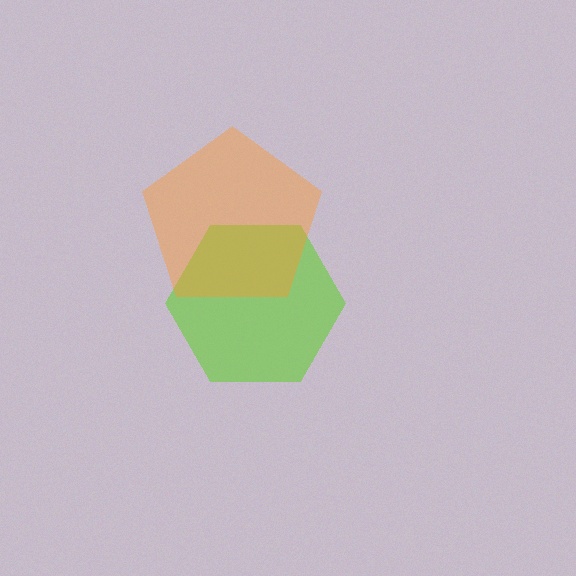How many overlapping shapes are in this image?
There are 2 overlapping shapes in the image.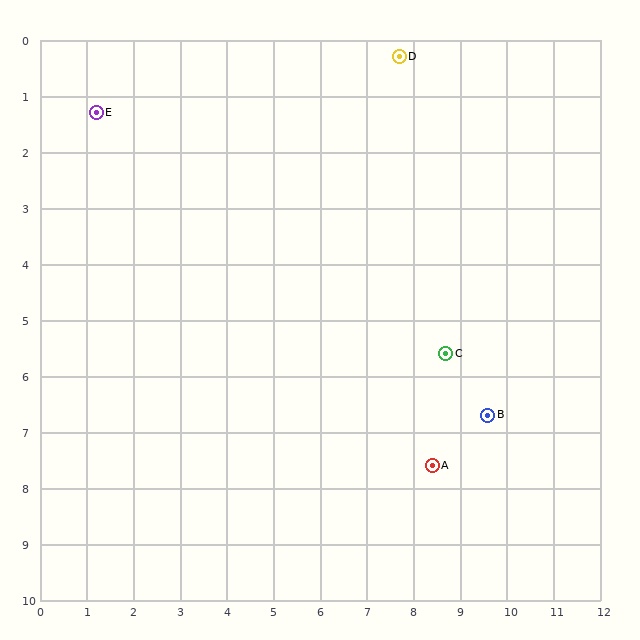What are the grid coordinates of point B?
Point B is at approximately (9.6, 6.7).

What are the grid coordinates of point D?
Point D is at approximately (7.7, 0.3).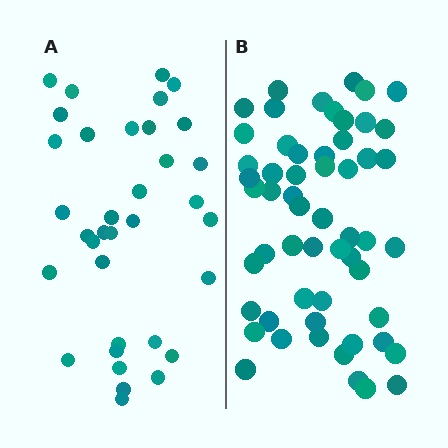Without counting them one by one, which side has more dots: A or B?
Region B (the right region) has more dots.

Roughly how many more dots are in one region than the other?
Region B has approximately 20 more dots than region A.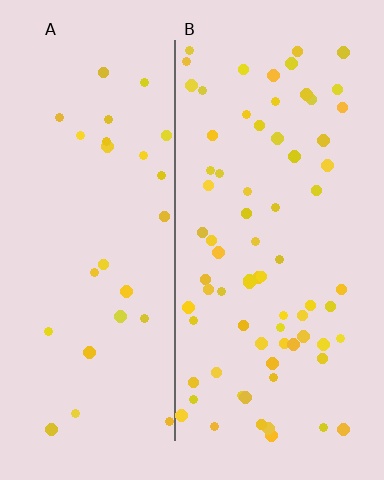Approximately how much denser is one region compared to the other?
Approximately 2.6× — region B over region A.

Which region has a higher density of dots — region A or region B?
B (the right).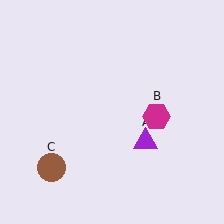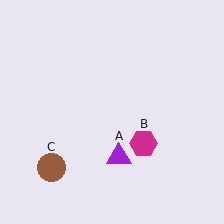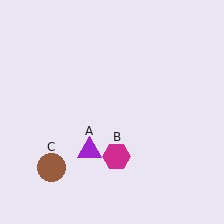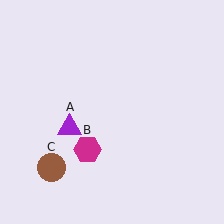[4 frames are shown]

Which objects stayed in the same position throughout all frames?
Brown circle (object C) remained stationary.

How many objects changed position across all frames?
2 objects changed position: purple triangle (object A), magenta hexagon (object B).